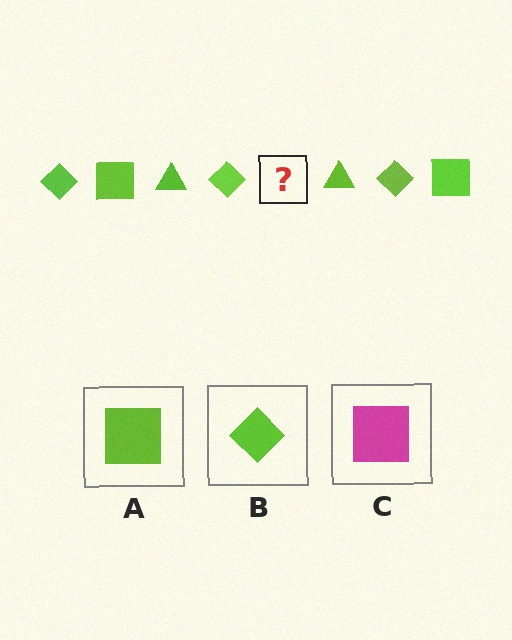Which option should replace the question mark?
Option A.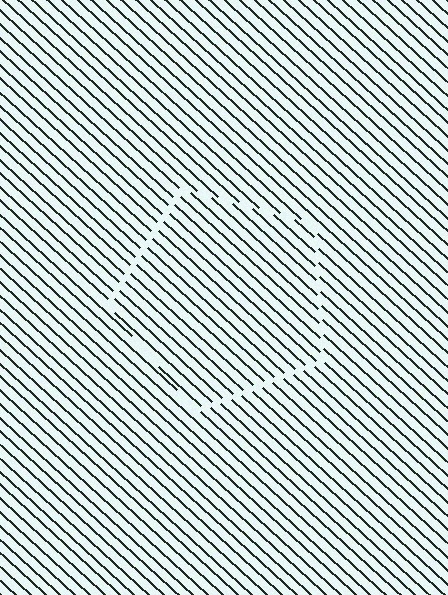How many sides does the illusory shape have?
5 sides — the line-ends trace a pentagon.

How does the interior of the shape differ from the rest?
The interior of the shape contains the same grating, shifted by half a period — the contour is defined by the phase discontinuity where line-ends from the inner and outer gratings abut.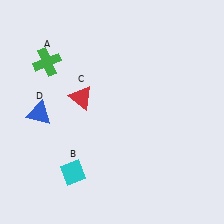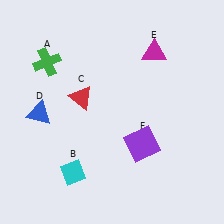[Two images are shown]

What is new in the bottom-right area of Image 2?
A purple square (F) was added in the bottom-right area of Image 2.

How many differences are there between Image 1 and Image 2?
There are 2 differences between the two images.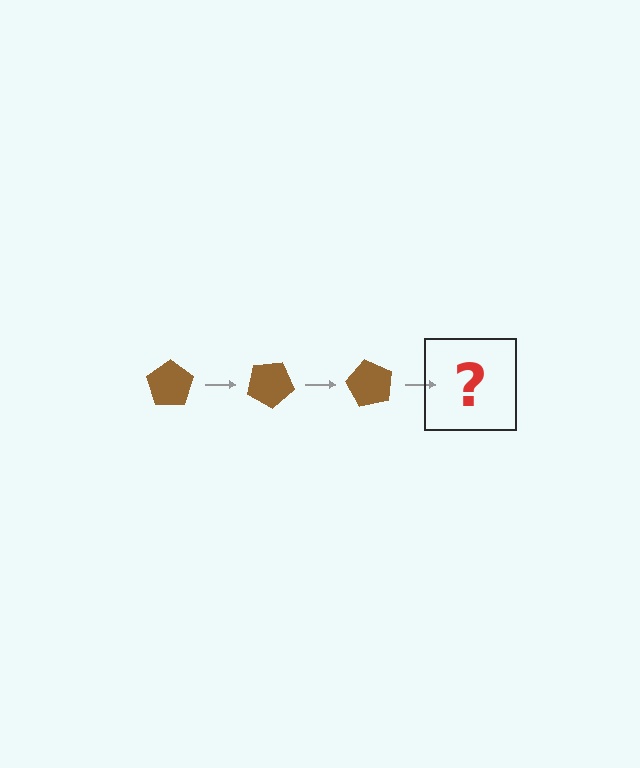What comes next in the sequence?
The next element should be a brown pentagon rotated 90 degrees.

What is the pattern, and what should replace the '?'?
The pattern is that the pentagon rotates 30 degrees each step. The '?' should be a brown pentagon rotated 90 degrees.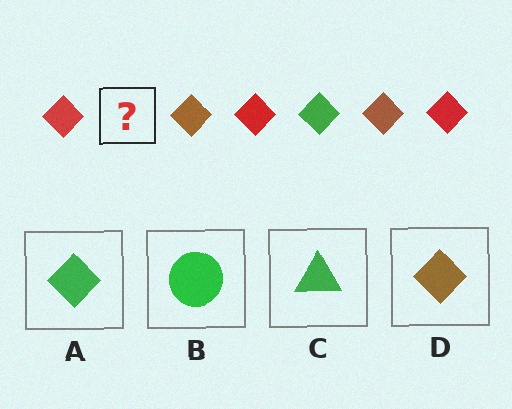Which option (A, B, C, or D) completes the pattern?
A.